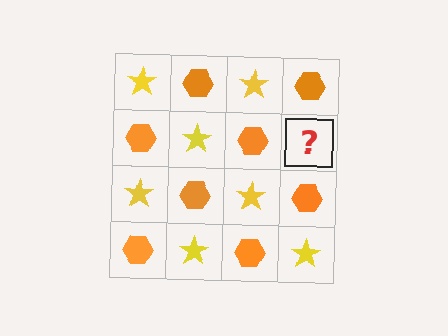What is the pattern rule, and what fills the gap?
The rule is that it alternates yellow star and orange hexagon in a checkerboard pattern. The gap should be filled with a yellow star.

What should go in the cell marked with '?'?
The missing cell should contain a yellow star.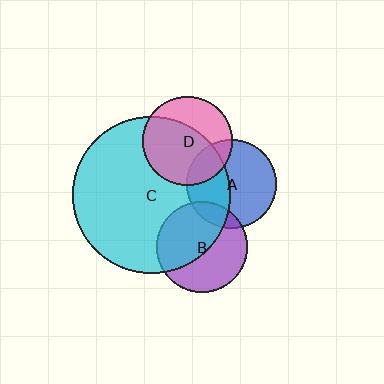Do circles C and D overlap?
Yes.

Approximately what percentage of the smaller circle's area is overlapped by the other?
Approximately 60%.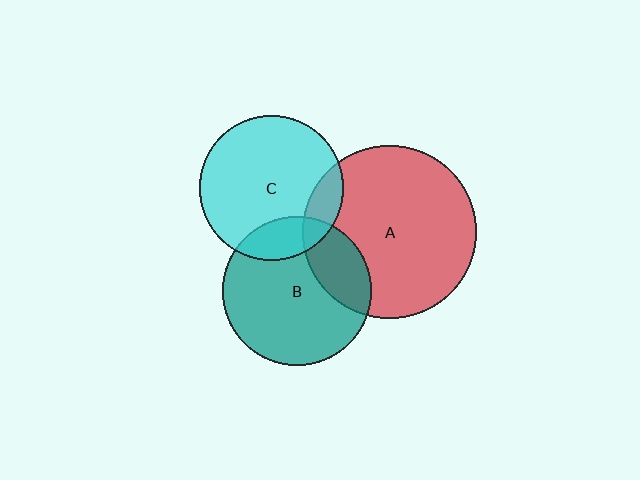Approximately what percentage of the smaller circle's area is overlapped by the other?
Approximately 25%.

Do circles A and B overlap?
Yes.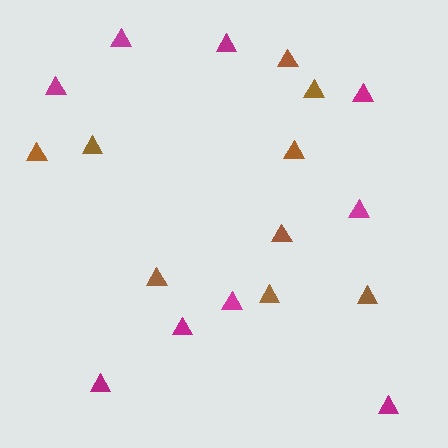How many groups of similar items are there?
There are 2 groups: one group of magenta triangles (9) and one group of brown triangles (9).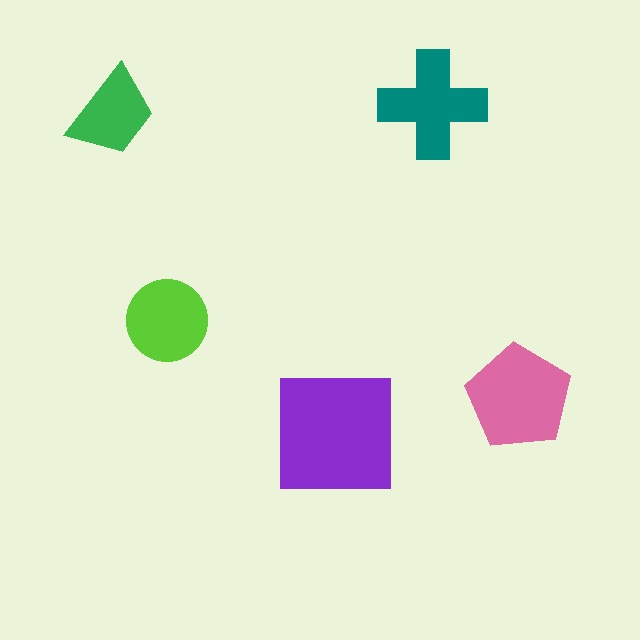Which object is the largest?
The purple square.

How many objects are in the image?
There are 5 objects in the image.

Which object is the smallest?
The green trapezoid.